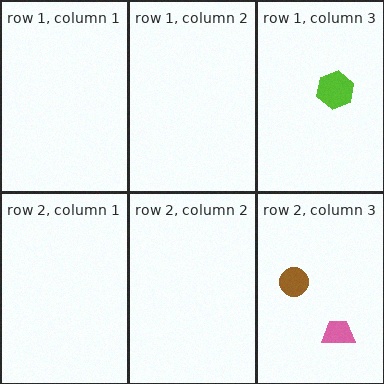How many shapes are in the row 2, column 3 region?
2.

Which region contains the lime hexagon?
The row 1, column 3 region.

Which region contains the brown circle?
The row 2, column 3 region.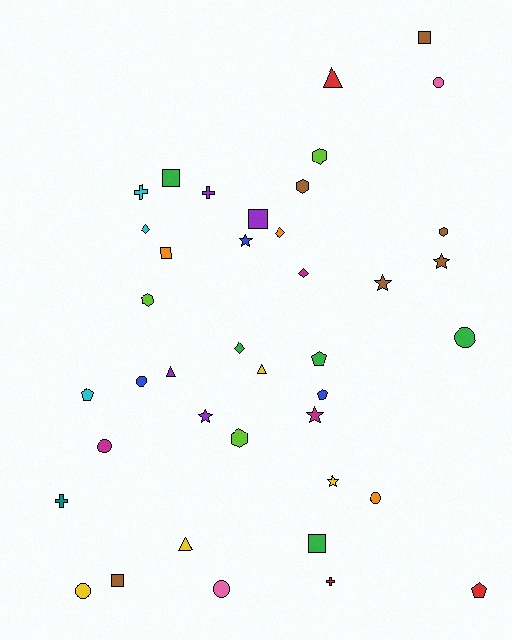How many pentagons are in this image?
There are 4 pentagons.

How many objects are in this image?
There are 40 objects.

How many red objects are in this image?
There are 3 red objects.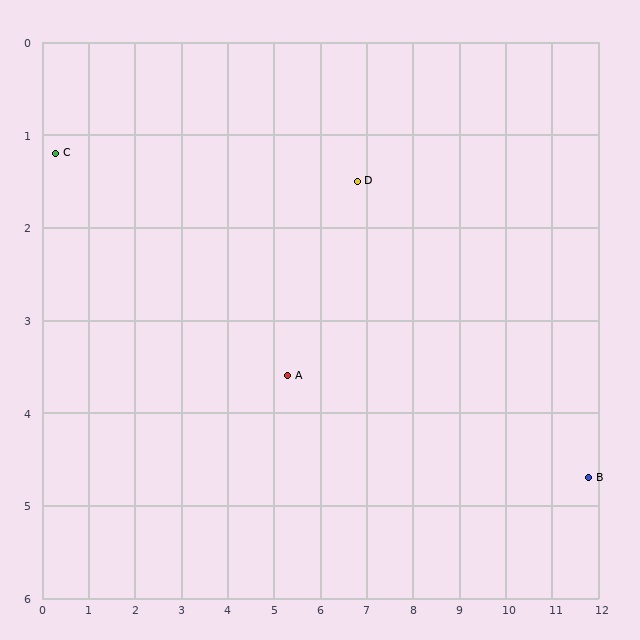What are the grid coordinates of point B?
Point B is at approximately (11.8, 4.7).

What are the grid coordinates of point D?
Point D is at approximately (6.8, 1.5).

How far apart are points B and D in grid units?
Points B and D are about 5.9 grid units apart.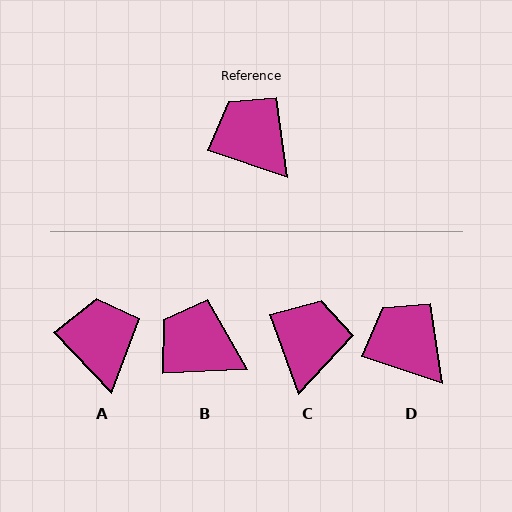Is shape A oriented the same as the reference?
No, it is off by about 29 degrees.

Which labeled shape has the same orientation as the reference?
D.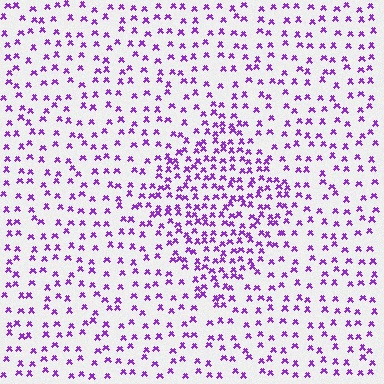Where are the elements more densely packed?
The elements are more densely packed inside the diamond boundary.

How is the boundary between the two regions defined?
The boundary is defined by a change in element density (approximately 1.9x ratio). All elements are the same color, size, and shape.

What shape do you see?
I see a diamond.